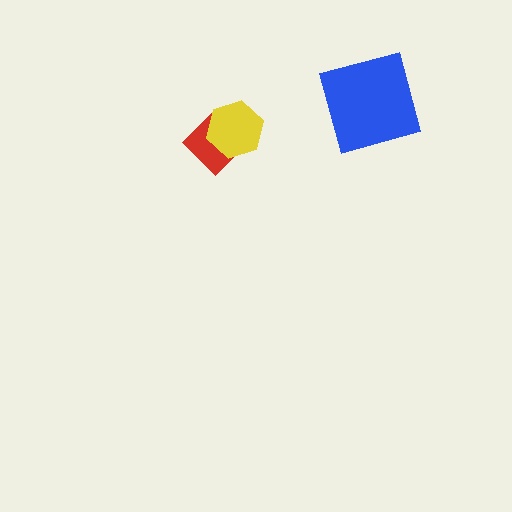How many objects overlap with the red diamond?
1 object overlaps with the red diamond.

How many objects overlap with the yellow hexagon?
1 object overlaps with the yellow hexagon.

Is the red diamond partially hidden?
Yes, it is partially covered by another shape.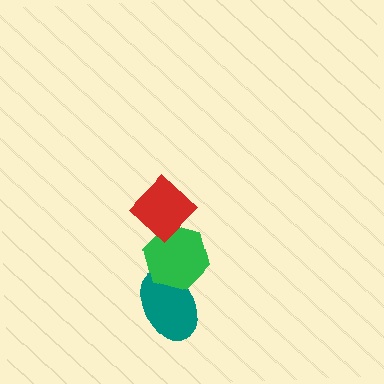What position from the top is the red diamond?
The red diamond is 1st from the top.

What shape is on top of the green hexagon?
The red diamond is on top of the green hexagon.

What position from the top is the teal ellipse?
The teal ellipse is 3rd from the top.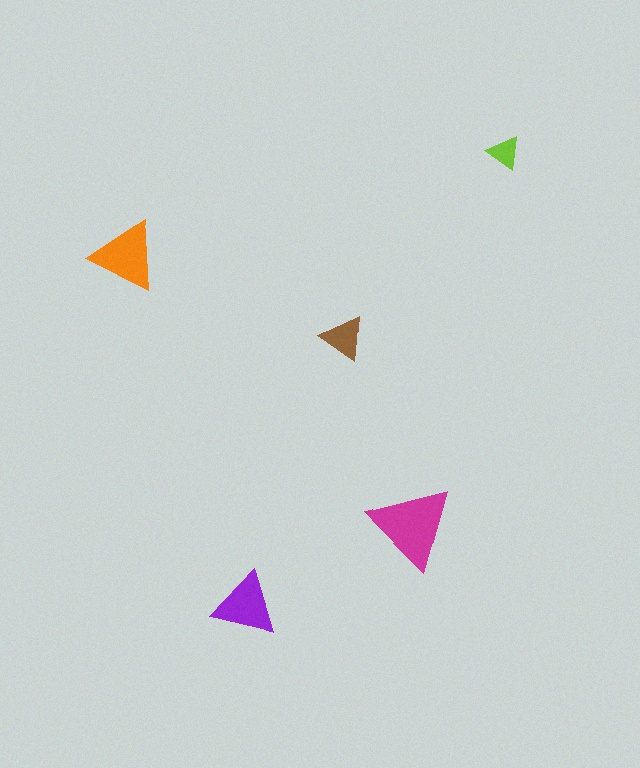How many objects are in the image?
There are 5 objects in the image.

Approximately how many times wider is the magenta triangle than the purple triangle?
About 1.5 times wider.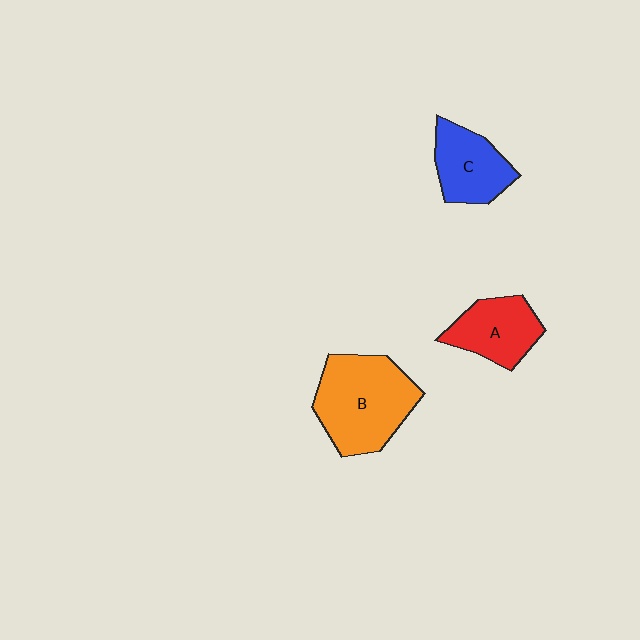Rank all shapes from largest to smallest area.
From largest to smallest: B (orange), C (blue), A (red).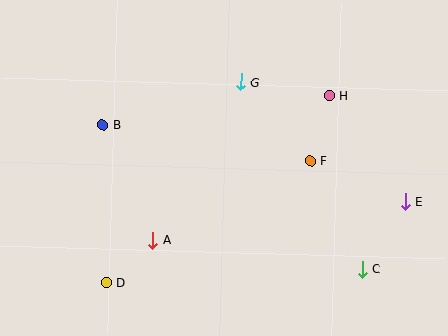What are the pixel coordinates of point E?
Point E is at (405, 202).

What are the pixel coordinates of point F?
Point F is at (310, 161).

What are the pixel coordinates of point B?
Point B is at (103, 125).